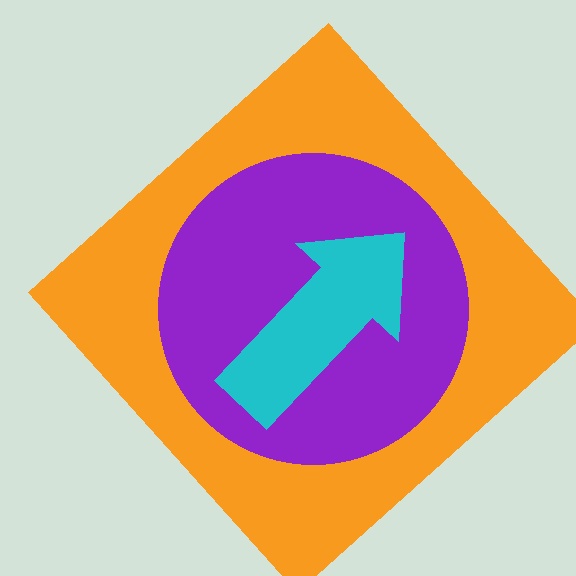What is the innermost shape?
The cyan arrow.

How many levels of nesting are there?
3.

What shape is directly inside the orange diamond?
The purple circle.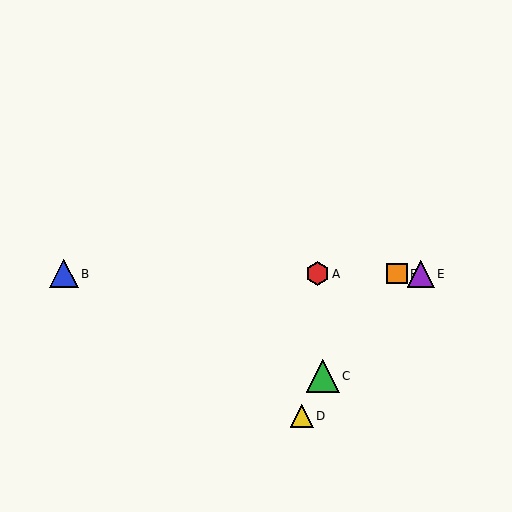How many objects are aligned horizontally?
4 objects (A, B, E, F) are aligned horizontally.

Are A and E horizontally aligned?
Yes, both are at y≈274.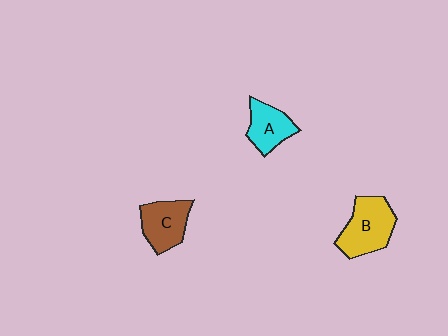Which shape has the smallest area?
Shape A (cyan).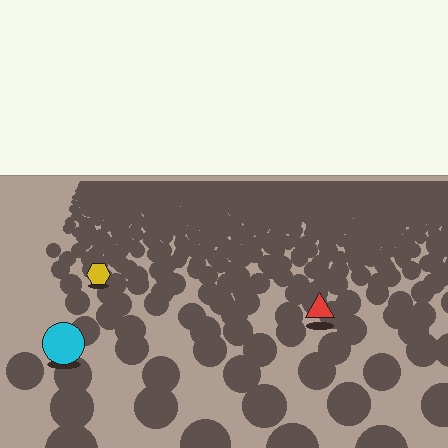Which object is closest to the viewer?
The cyan circle is closest. The texture marks near it are larger and more spread out.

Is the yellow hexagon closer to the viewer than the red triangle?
No. The red triangle is closer — you can tell from the texture gradient: the ground texture is coarser near it.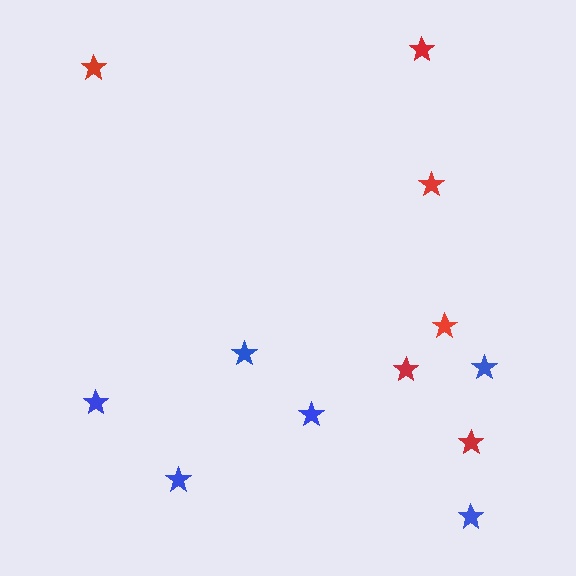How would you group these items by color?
There are 2 groups: one group of blue stars (6) and one group of red stars (6).